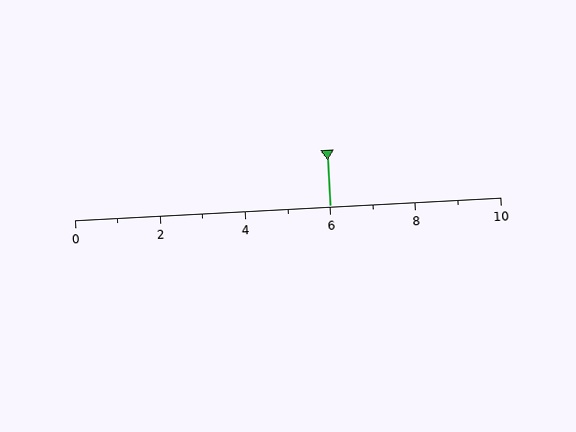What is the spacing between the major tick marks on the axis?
The major ticks are spaced 2 apart.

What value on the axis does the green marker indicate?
The marker indicates approximately 6.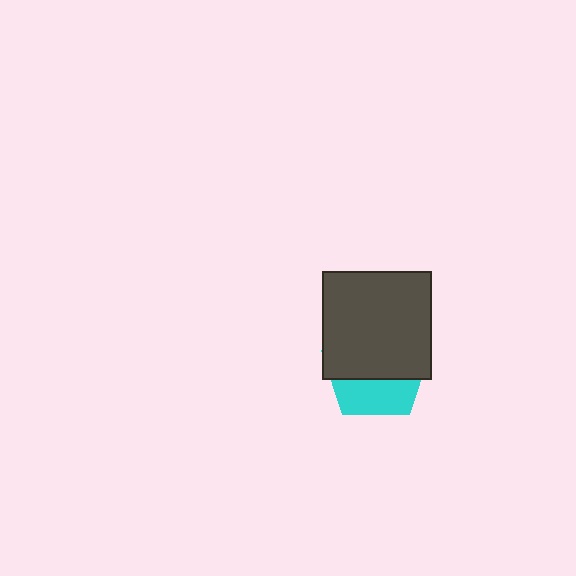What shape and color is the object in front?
The object in front is a dark gray rectangle.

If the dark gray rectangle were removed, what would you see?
You would see the complete cyan pentagon.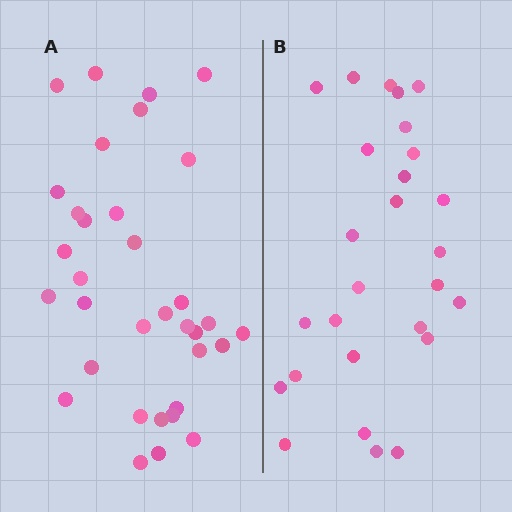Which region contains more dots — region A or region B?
Region A (the left region) has more dots.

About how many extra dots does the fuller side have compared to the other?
Region A has roughly 8 or so more dots than region B.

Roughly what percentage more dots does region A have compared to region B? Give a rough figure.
About 25% more.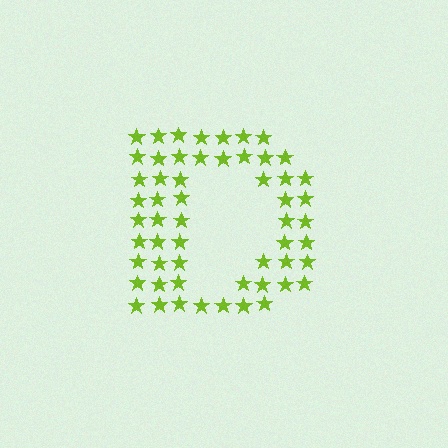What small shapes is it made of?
It is made of small stars.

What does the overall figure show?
The overall figure shows the letter D.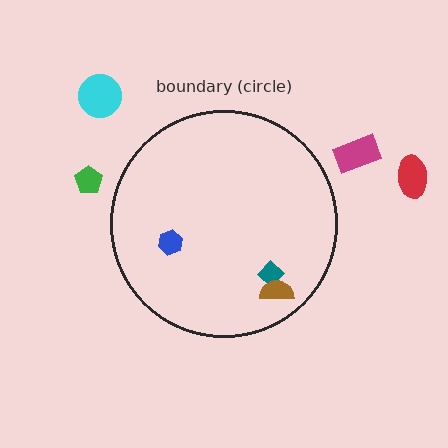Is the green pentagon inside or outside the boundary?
Outside.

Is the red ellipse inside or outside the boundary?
Outside.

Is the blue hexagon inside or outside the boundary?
Inside.